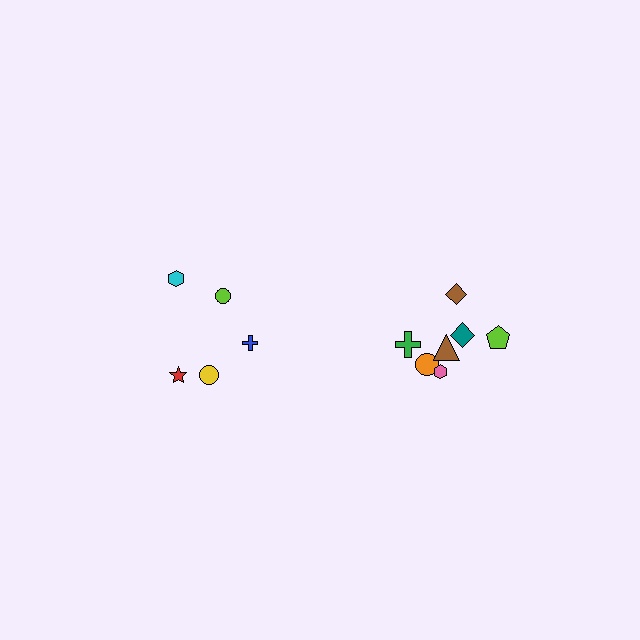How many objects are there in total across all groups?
There are 12 objects.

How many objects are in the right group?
There are 7 objects.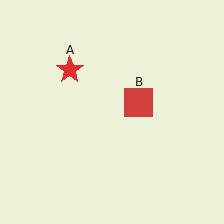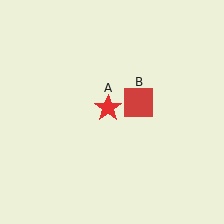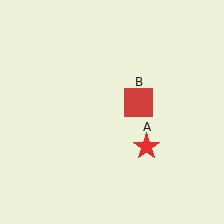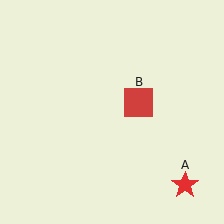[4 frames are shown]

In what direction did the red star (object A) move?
The red star (object A) moved down and to the right.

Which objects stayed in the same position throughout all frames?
Red square (object B) remained stationary.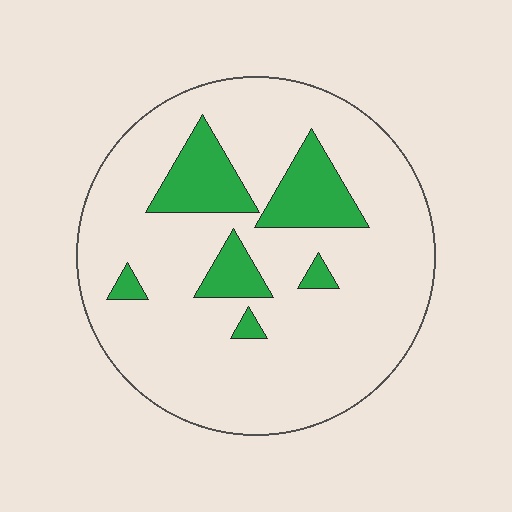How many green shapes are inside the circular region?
6.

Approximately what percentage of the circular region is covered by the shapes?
Approximately 15%.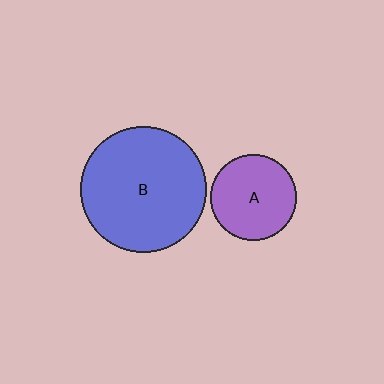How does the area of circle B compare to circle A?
Approximately 2.1 times.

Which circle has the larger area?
Circle B (blue).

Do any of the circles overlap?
No, none of the circles overlap.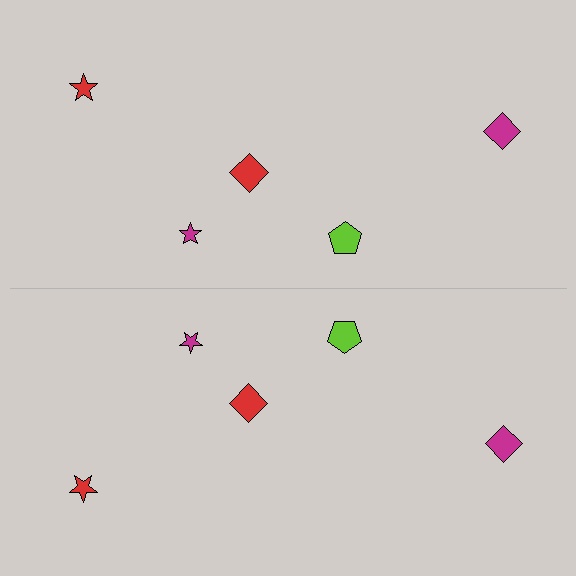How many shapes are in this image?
There are 10 shapes in this image.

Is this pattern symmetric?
Yes, this pattern has bilateral (reflection) symmetry.